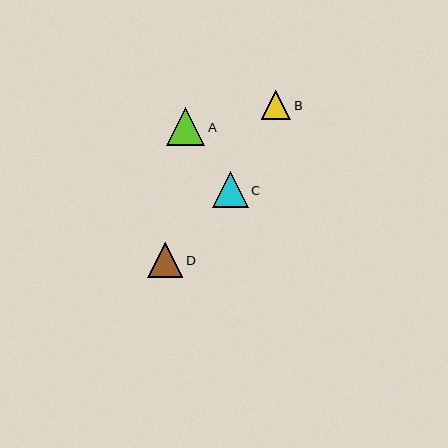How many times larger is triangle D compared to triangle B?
Triangle D is approximately 1.2 times the size of triangle B.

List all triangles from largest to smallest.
From largest to smallest: A, C, D, B.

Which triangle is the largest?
Triangle A is the largest with a size of approximately 38 pixels.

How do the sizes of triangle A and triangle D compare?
Triangle A and triangle D are approximately the same size.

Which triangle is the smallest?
Triangle B is the smallest with a size of approximately 30 pixels.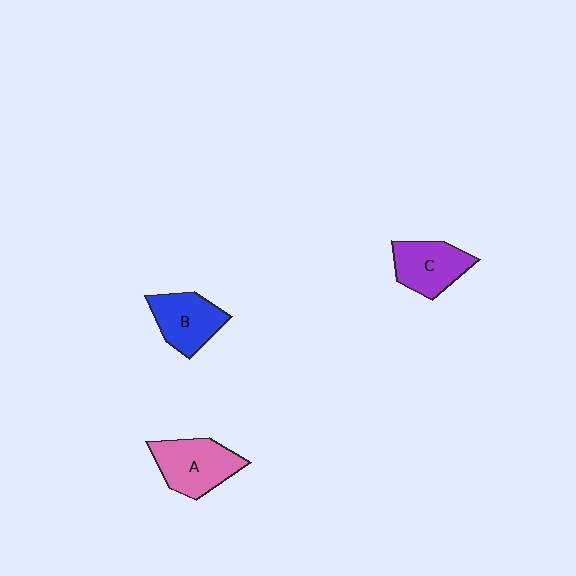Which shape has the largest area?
Shape A (pink).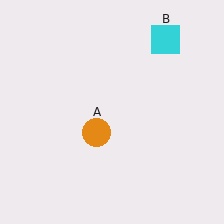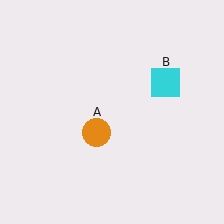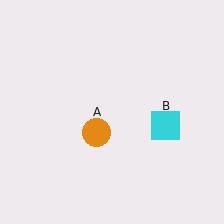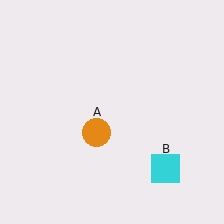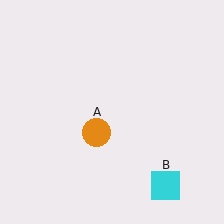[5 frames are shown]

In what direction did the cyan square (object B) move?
The cyan square (object B) moved down.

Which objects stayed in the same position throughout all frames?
Orange circle (object A) remained stationary.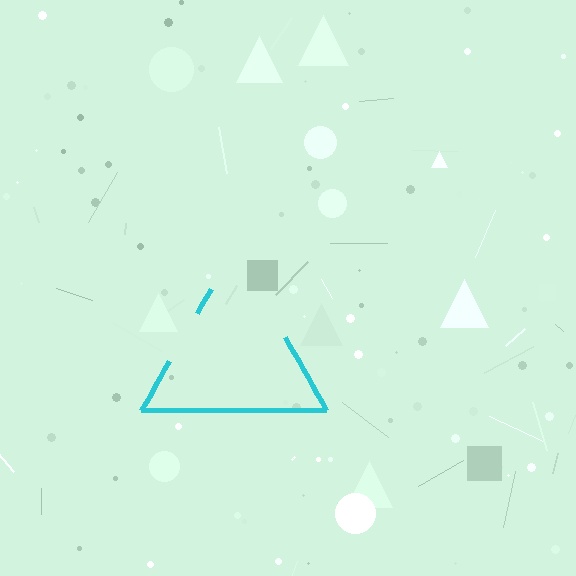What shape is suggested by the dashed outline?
The dashed outline suggests a triangle.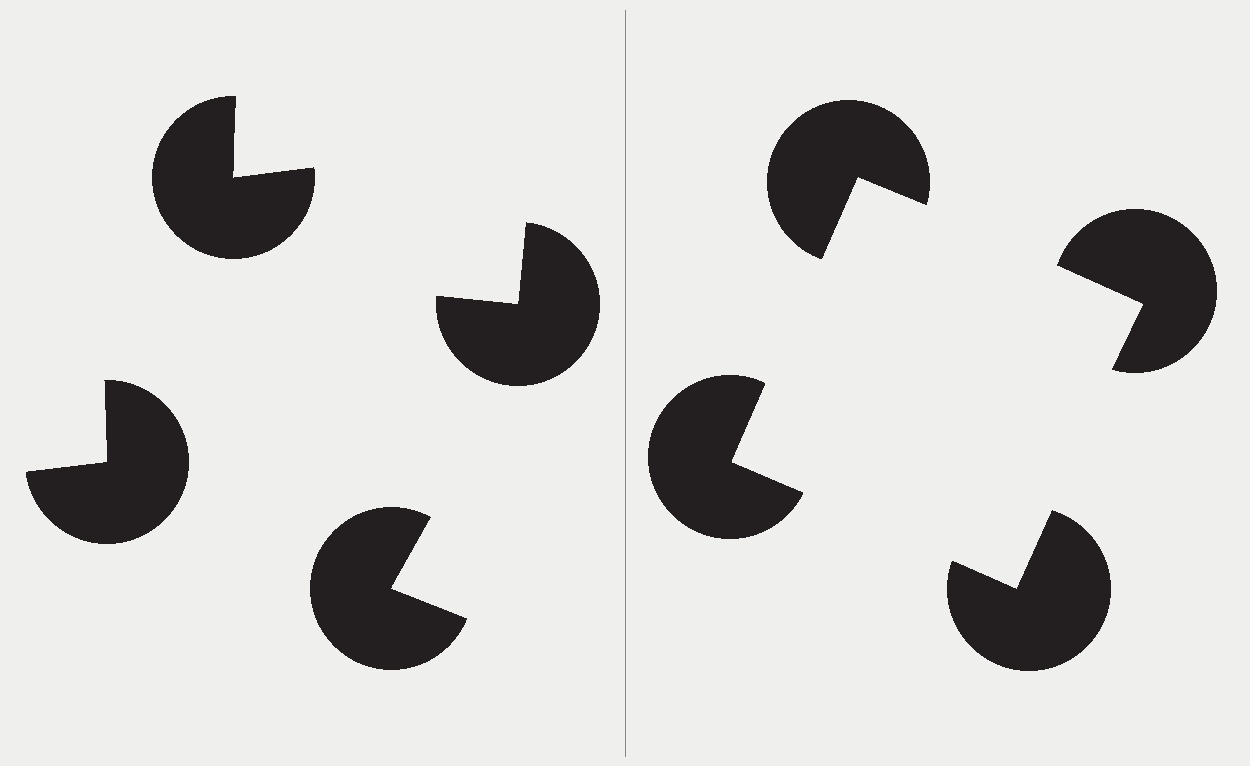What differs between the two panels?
The pac-man discs are positioned identically on both sides; only the wedge orientations differ. On the right they align to a square; on the left they are misaligned.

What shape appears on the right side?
An illusory square.